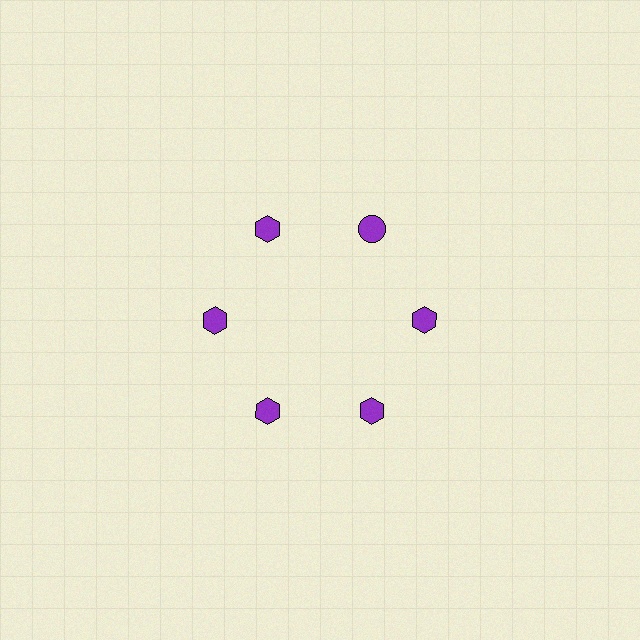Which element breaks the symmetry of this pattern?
The purple circle at roughly the 1 o'clock position breaks the symmetry. All other shapes are purple hexagons.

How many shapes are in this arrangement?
There are 6 shapes arranged in a ring pattern.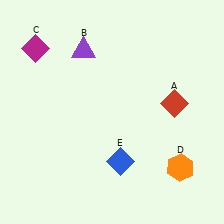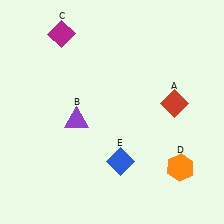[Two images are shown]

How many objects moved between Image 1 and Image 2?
2 objects moved between the two images.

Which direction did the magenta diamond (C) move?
The magenta diamond (C) moved right.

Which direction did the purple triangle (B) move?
The purple triangle (B) moved down.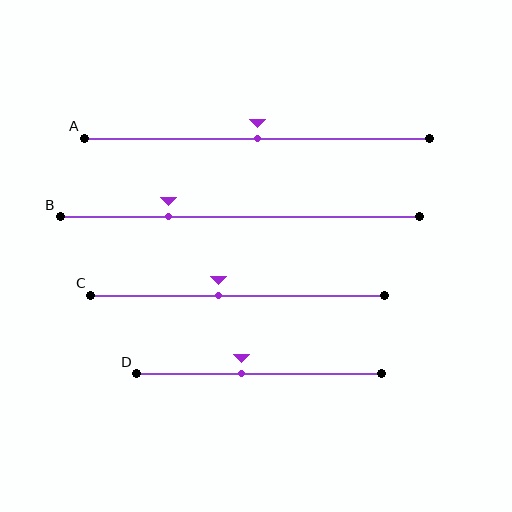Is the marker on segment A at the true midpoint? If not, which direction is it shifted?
Yes, the marker on segment A is at the true midpoint.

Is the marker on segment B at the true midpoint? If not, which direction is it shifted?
No, the marker on segment B is shifted to the left by about 20% of the segment length.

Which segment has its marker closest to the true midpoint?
Segment A has its marker closest to the true midpoint.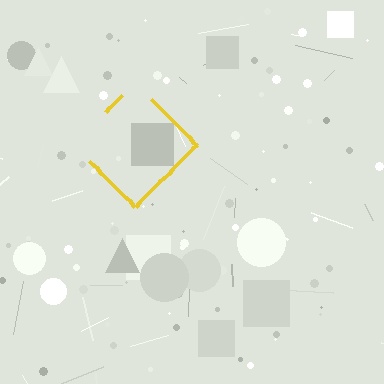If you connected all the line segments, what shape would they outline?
They would outline a diamond.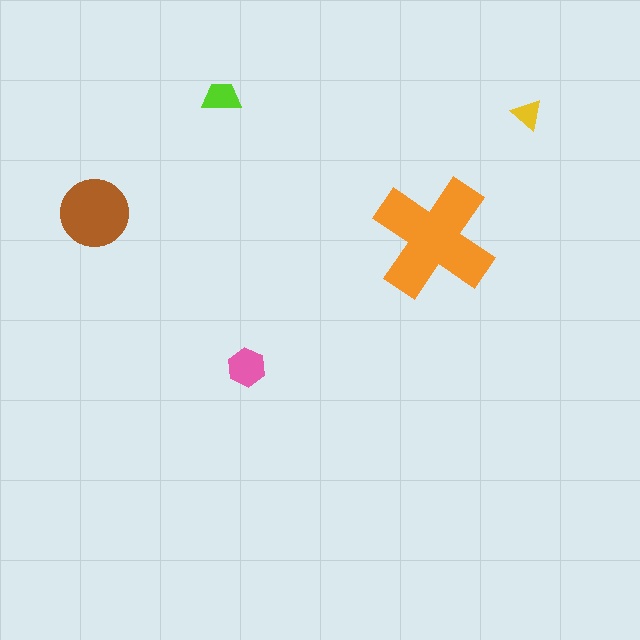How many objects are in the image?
There are 5 objects in the image.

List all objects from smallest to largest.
The yellow triangle, the lime trapezoid, the pink hexagon, the brown circle, the orange cross.